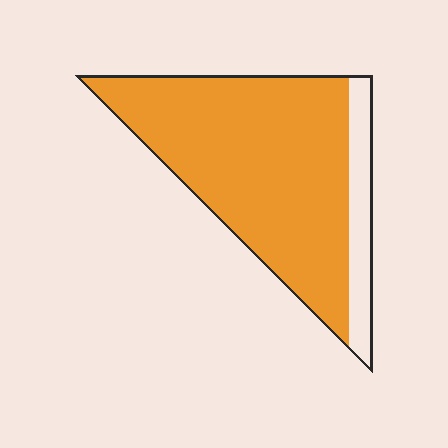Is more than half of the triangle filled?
Yes.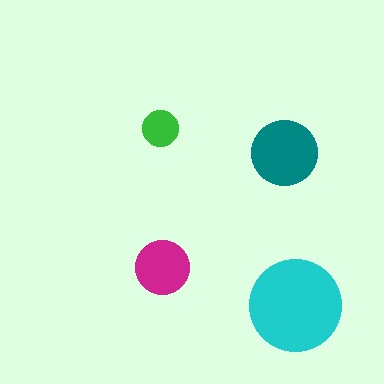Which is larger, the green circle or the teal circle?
The teal one.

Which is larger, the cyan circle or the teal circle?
The cyan one.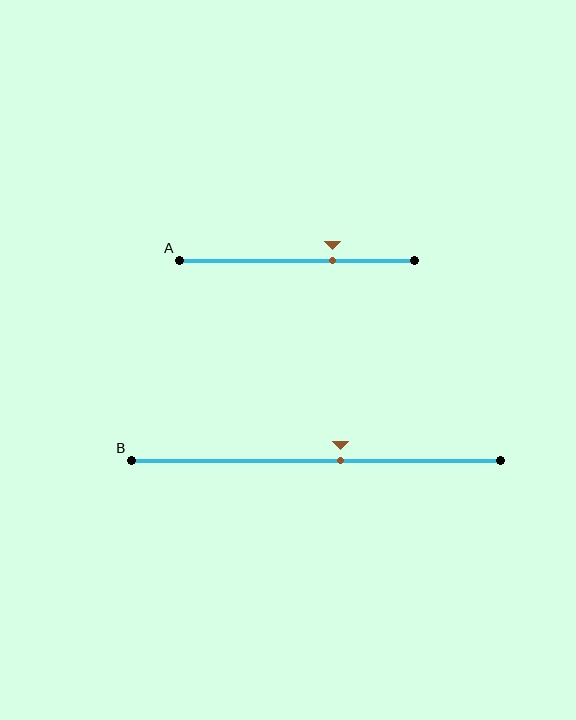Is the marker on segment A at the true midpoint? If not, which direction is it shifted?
No, the marker on segment A is shifted to the right by about 15% of the segment length.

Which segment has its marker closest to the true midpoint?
Segment B has its marker closest to the true midpoint.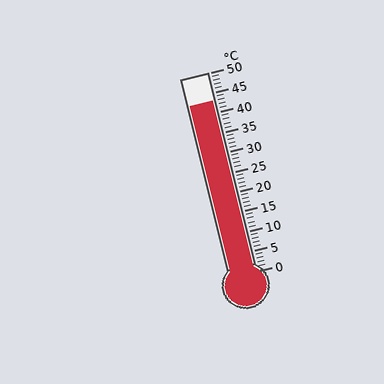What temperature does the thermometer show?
The thermometer shows approximately 43°C.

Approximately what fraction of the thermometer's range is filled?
The thermometer is filled to approximately 85% of its range.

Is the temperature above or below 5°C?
The temperature is above 5°C.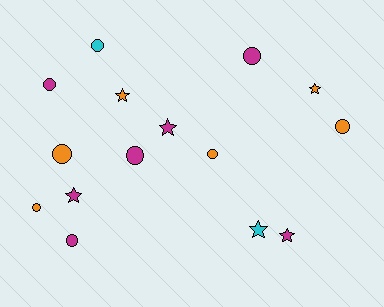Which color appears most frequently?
Magenta, with 7 objects.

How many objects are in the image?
There are 15 objects.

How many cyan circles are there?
There is 1 cyan circle.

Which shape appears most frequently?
Circle, with 9 objects.